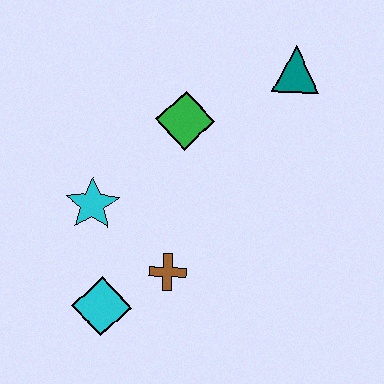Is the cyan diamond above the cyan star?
No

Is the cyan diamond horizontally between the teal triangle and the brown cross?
No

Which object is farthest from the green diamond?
The cyan diamond is farthest from the green diamond.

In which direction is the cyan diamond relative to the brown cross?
The cyan diamond is to the left of the brown cross.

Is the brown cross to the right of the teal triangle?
No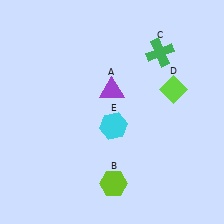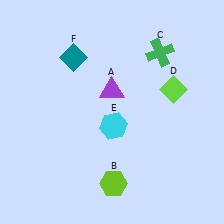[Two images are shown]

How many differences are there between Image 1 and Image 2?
There is 1 difference between the two images.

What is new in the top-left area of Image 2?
A teal diamond (F) was added in the top-left area of Image 2.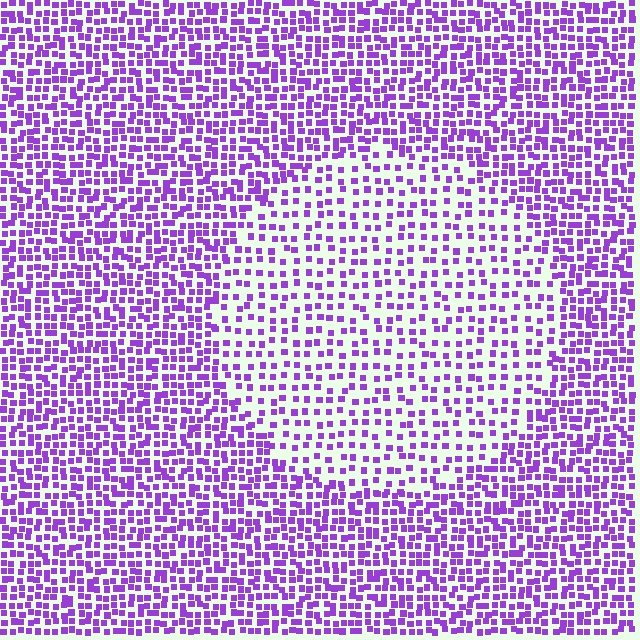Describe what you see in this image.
The image contains small purple elements arranged at two different densities. A circle-shaped region is visible where the elements are less densely packed than the surrounding area.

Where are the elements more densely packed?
The elements are more densely packed outside the circle boundary.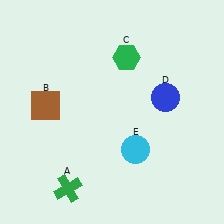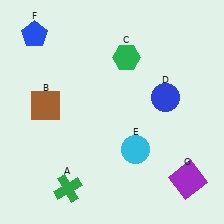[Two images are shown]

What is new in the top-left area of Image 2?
A blue pentagon (F) was added in the top-left area of Image 2.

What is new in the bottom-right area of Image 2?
A purple square (G) was added in the bottom-right area of Image 2.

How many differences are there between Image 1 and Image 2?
There are 2 differences between the two images.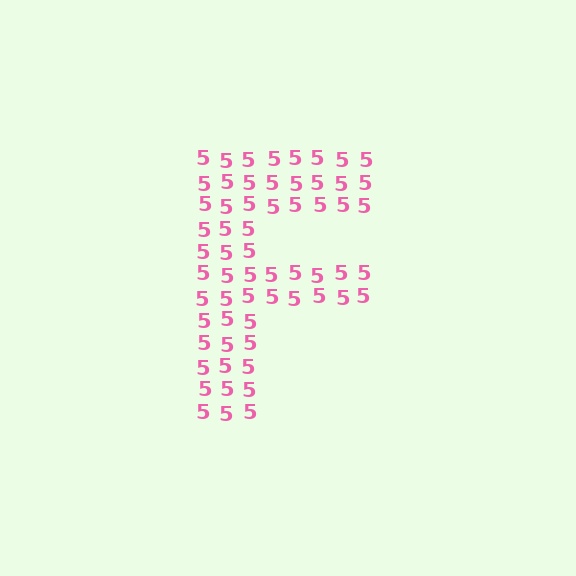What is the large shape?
The large shape is the letter F.